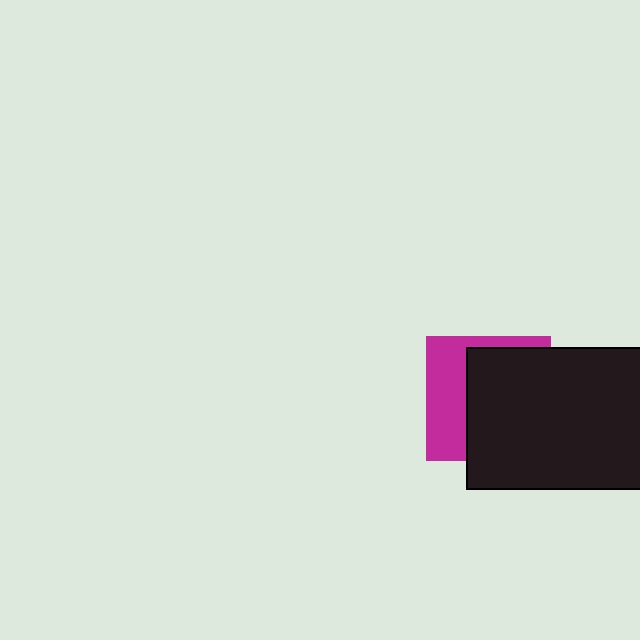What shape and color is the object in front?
The object in front is a black rectangle.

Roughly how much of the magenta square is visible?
A small part of it is visible (roughly 38%).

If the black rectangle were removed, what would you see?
You would see the complete magenta square.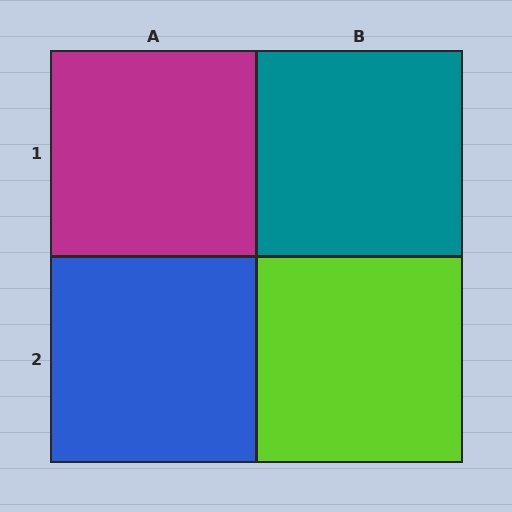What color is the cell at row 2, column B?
Lime.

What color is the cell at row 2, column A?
Blue.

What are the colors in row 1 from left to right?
Magenta, teal.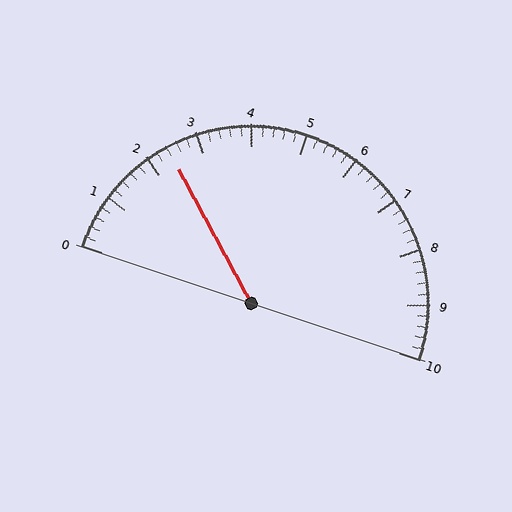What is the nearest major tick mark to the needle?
The nearest major tick mark is 2.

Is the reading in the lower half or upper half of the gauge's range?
The reading is in the lower half of the range (0 to 10).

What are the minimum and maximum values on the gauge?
The gauge ranges from 0 to 10.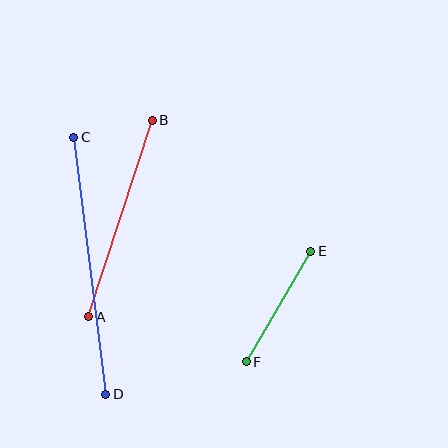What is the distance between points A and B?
The distance is approximately 207 pixels.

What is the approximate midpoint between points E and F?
The midpoint is at approximately (278, 306) pixels.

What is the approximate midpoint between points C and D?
The midpoint is at approximately (90, 266) pixels.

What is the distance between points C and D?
The distance is approximately 259 pixels.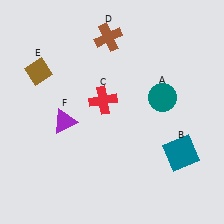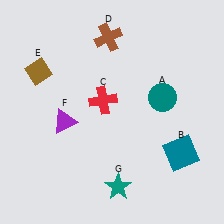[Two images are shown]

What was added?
A teal star (G) was added in Image 2.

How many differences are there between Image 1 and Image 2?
There is 1 difference between the two images.